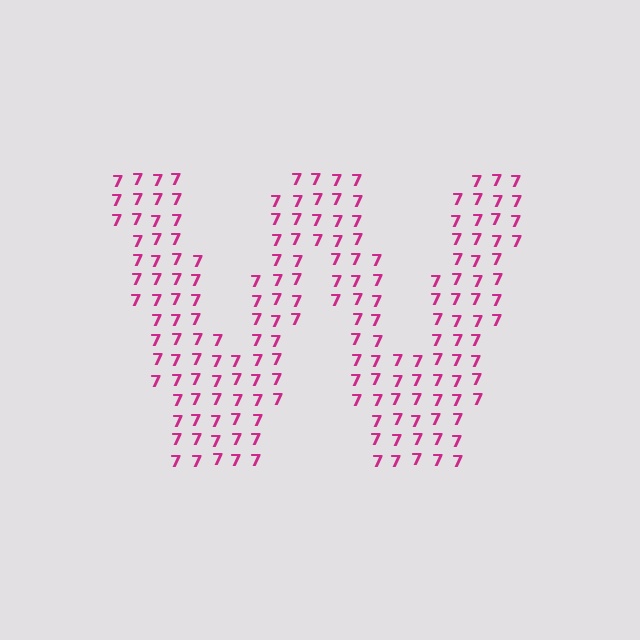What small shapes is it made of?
It is made of small digit 7's.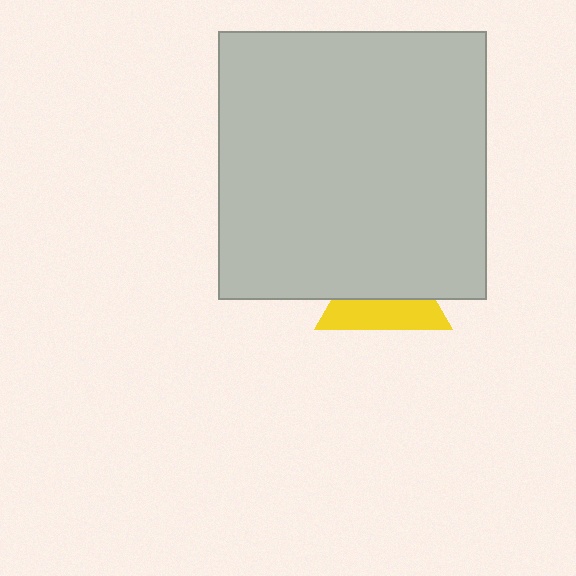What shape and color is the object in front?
The object in front is a light gray square.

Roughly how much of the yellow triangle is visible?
A small part of it is visible (roughly 44%).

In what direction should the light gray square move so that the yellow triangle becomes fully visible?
The light gray square should move up. That is the shortest direction to clear the overlap and leave the yellow triangle fully visible.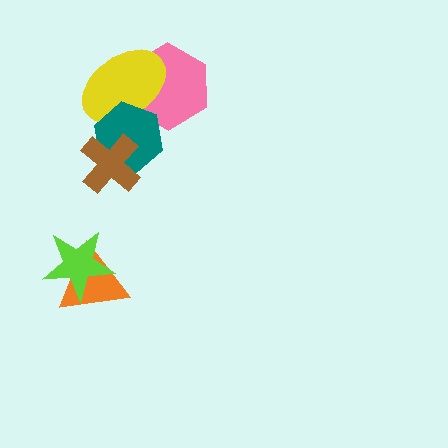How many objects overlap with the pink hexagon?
2 objects overlap with the pink hexagon.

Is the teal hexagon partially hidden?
Yes, it is partially covered by another shape.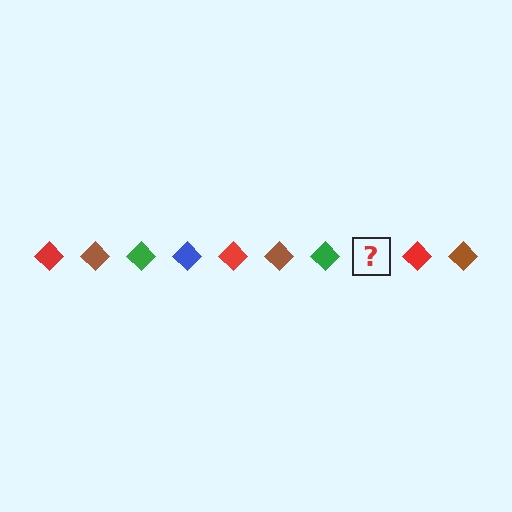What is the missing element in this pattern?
The missing element is a blue diamond.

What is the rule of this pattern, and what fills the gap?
The rule is that the pattern cycles through red, brown, green, blue diamonds. The gap should be filled with a blue diamond.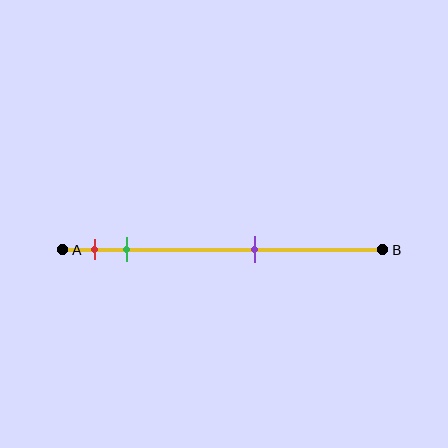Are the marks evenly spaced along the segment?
No, the marks are not evenly spaced.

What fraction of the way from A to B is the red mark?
The red mark is approximately 10% (0.1) of the way from A to B.